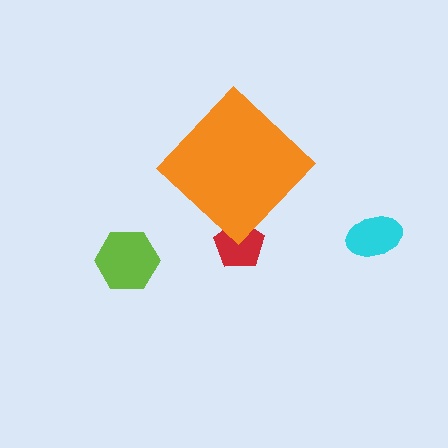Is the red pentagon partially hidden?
Yes, the red pentagon is partially hidden behind the orange diamond.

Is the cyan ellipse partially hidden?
No, the cyan ellipse is fully visible.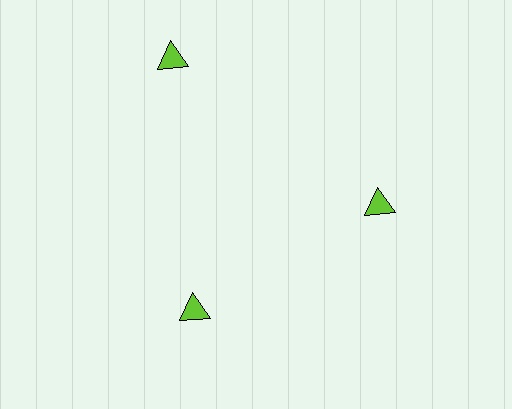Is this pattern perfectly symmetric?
No. The 3 lime triangles are arranged in a ring, but one element near the 11 o'clock position is pushed outward from the center, breaking the 3-fold rotational symmetry.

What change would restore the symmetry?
The symmetry would be restored by moving it inward, back onto the ring so that all 3 triangles sit at equal angles and equal distance from the center.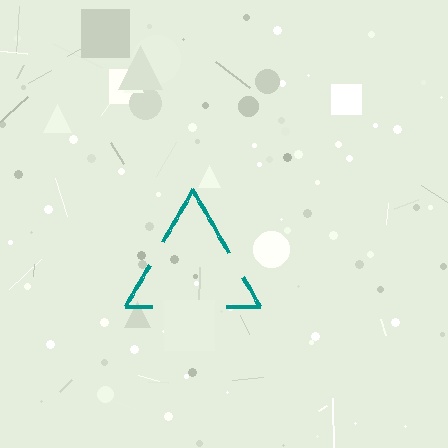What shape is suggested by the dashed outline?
The dashed outline suggests a triangle.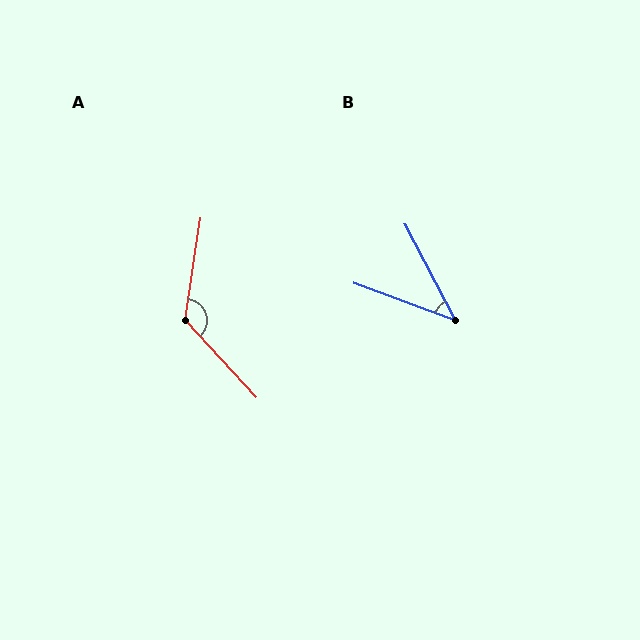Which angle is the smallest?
B, at approximately 42 degrees.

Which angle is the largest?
A, at approximately 129 degrees.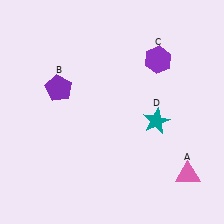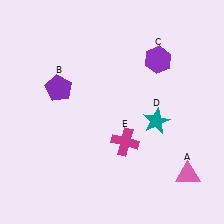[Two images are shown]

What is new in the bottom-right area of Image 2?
A magenta cross (E) was added in the bottom-right area of Image 2.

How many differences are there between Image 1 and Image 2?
There is 1 difference between the two images.